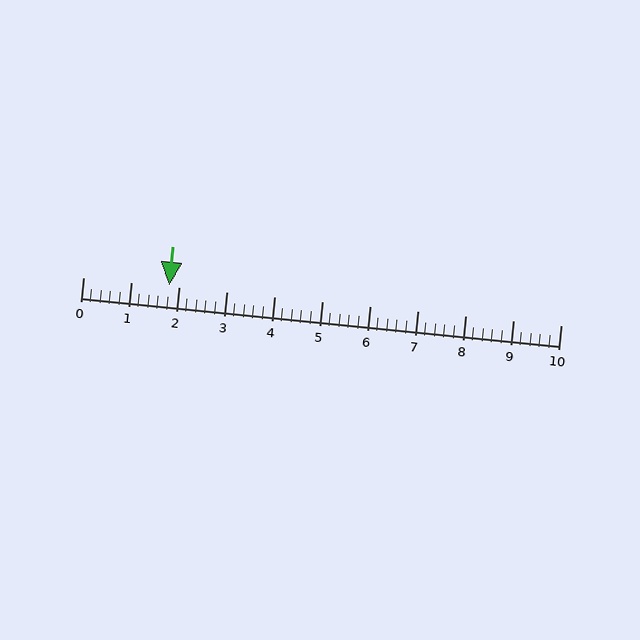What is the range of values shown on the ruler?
The ruler shows values from 0 to 10.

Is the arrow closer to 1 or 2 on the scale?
The arrow is closer to 2.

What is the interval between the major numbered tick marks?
The major tick marks are spaced 1 units apart.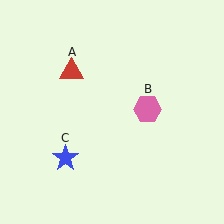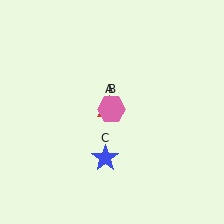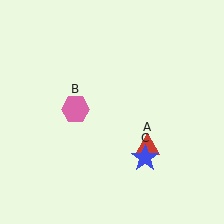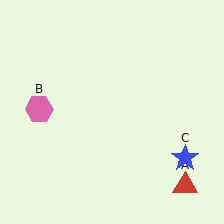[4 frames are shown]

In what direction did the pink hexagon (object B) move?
The pink hexagon (object B) moved left.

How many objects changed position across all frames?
3 objects changed position: red triangle (object A), pink hexagon (object B), blue star (object C).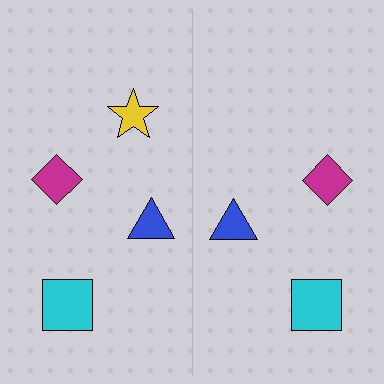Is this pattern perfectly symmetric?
No, the pattern is not perfectly symmetric. A yellow star is missing from the right side.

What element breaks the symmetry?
A yellow star is missing from the right side.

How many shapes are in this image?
There are 7 shapes in this image.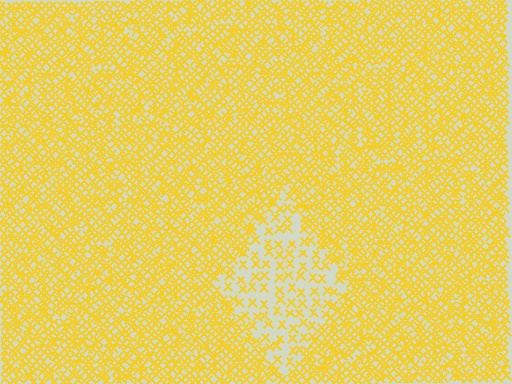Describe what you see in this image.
The image contains small yellow elements arranged at two different densities. A diamond-shaped region is visible where the elements are less densely packed than the surrounding area.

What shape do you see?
I see a diamond.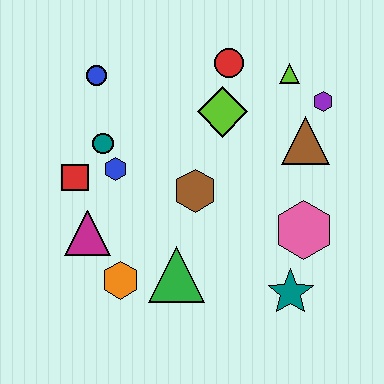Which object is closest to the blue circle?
The teal circle is closest to the blue circle.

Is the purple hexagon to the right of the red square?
Yes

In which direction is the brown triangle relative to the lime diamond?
The brown triangle is to the right of the lime diamond.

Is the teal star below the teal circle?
Yes